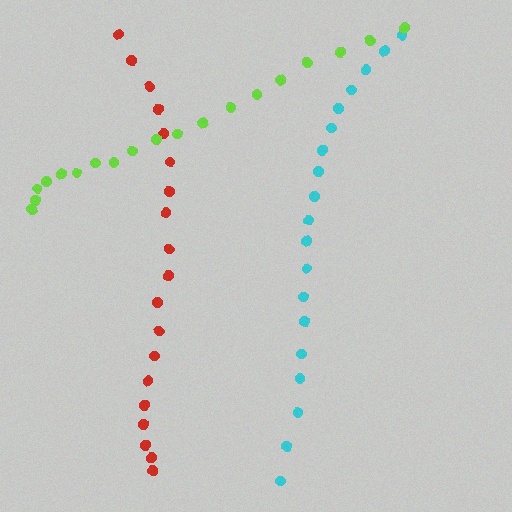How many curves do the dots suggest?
There are 3 distinct paths.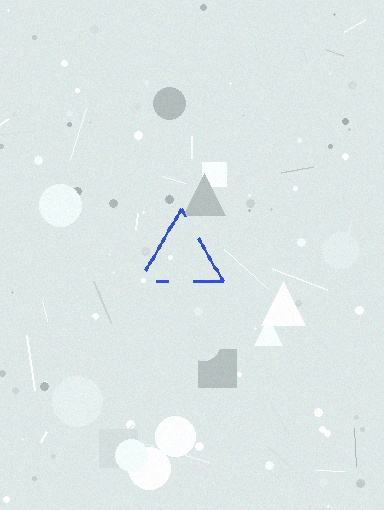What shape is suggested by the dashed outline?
The dashed outline suggests a triangle.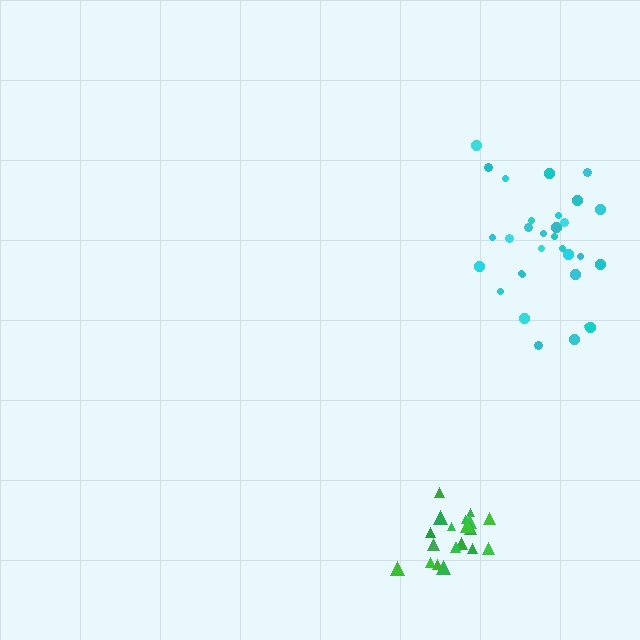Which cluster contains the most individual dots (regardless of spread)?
Cyan (31).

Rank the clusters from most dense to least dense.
green, cyan.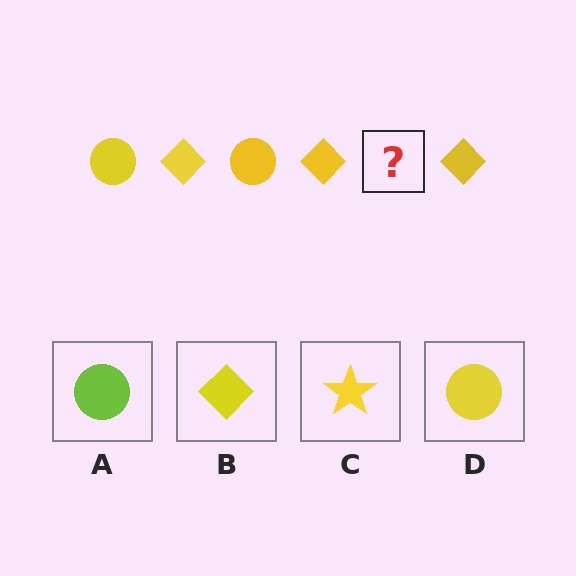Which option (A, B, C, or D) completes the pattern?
D.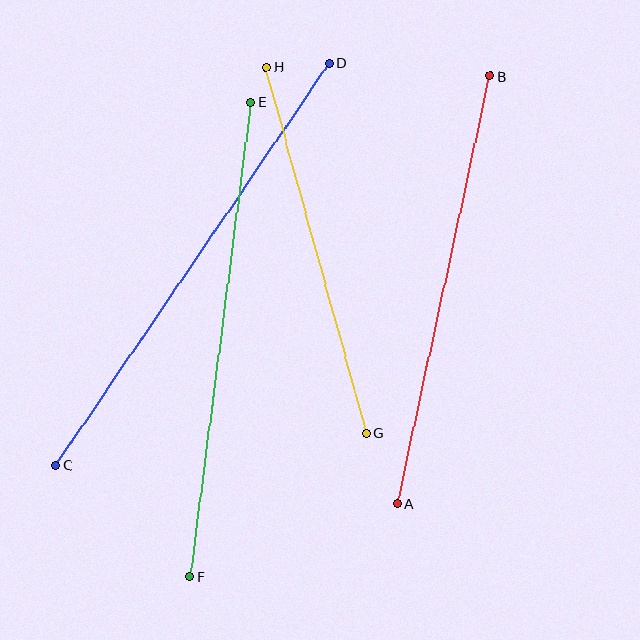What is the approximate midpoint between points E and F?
The midpoint is at approximately (220, 340) pixels.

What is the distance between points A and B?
The distance is approximately 438 pixels.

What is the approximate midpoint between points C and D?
The midpoint is at approximately (192, 264) pixels.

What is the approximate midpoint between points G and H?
The midpoint is at approximately (317, 250) pixels.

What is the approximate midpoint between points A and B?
The midpoint is at approximately (444, 290) pixels.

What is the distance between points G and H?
The distance is approximately 379 pixels.